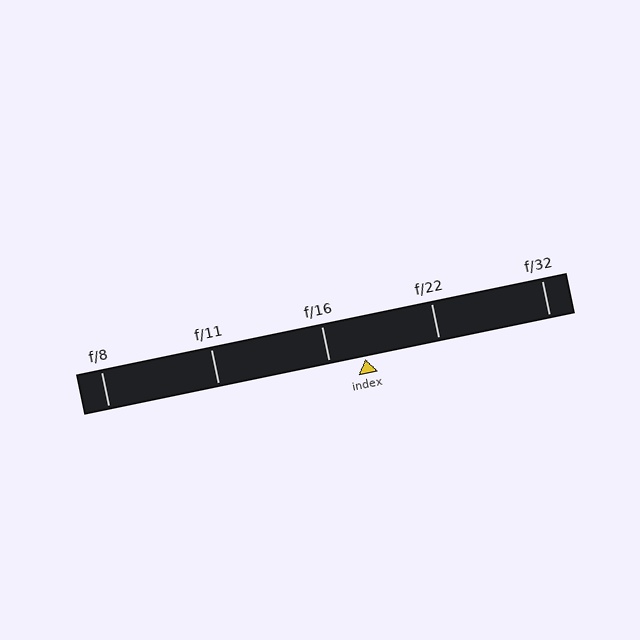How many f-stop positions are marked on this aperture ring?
There are 5 f-stop positions marked.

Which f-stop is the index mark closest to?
The index mark is closest to f/16.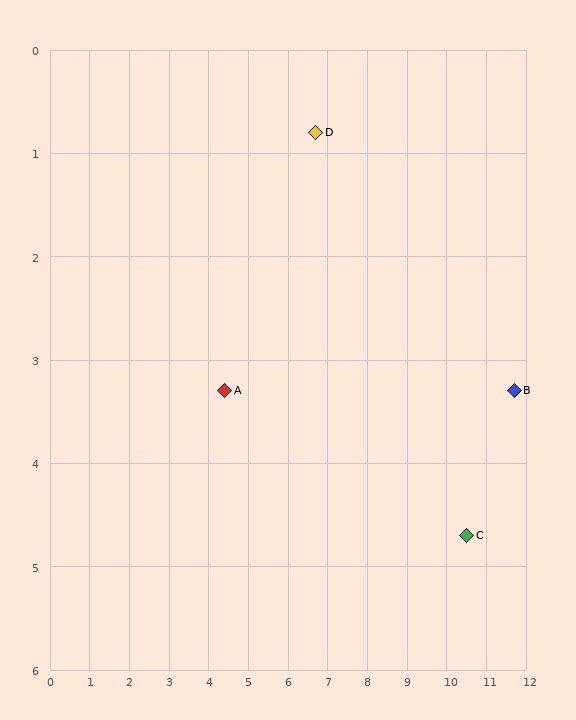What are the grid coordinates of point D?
Point D is at approximately (6.7, 0.8).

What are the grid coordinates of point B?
Point B is at approximately (11.7, 3.3).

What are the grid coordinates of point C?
Point C is at approximately (10.5, 4.7).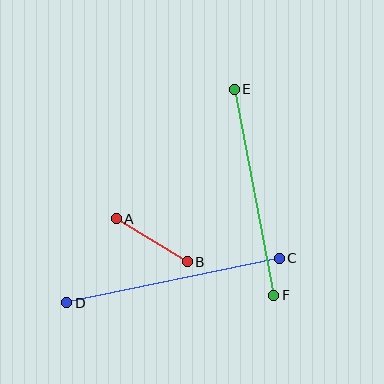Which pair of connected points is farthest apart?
Points C and D are farthest apart.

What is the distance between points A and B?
The distance is approximately 83 pixels.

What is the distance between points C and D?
The distance is approximately 217 pixels.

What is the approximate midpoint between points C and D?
The midpoint is at approximately (173, 280) pixels.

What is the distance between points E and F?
The distance is approximately 210 pixels.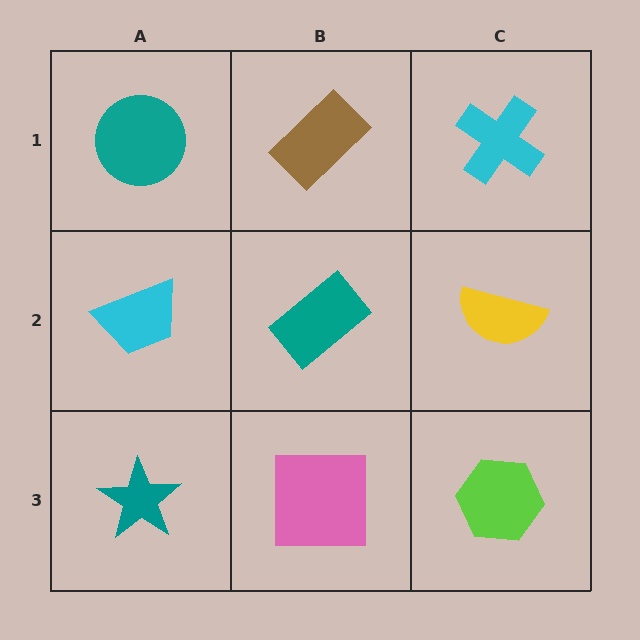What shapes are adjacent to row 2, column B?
A brown rectangle (row 1, column B), a pink square (row 3, column B), a cyan trapezoid (row 2, column A), a yellow semicircle (row 2, column C).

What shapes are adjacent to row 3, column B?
A teal rectangle (row 2, column B), a teal star (row 3, column A), a lime hexagon (row 3, column C).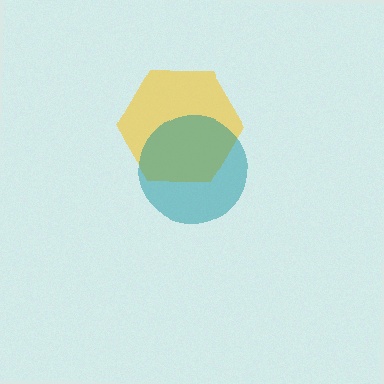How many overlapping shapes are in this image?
There are 2 overlapping shapes in the image.